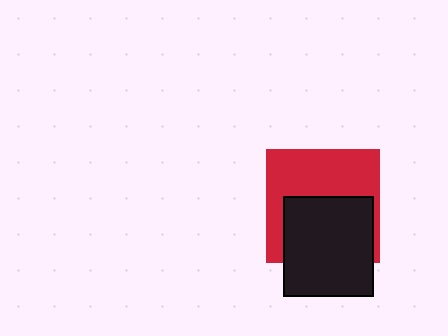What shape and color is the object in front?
The object in front is a black rectangle.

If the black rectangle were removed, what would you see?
You would see the complete red square.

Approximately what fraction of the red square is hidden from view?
Roughly 47% of the red square is hidden behind the black rectangle.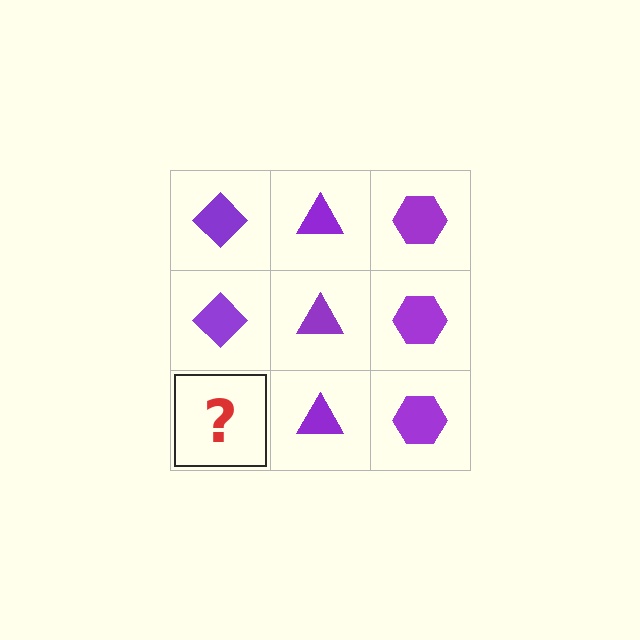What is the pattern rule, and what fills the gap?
The rule is that each column has a consistent shape. The gap should be filled with a purple diamond.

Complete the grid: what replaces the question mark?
The question mark should be replaced with a purple diamond.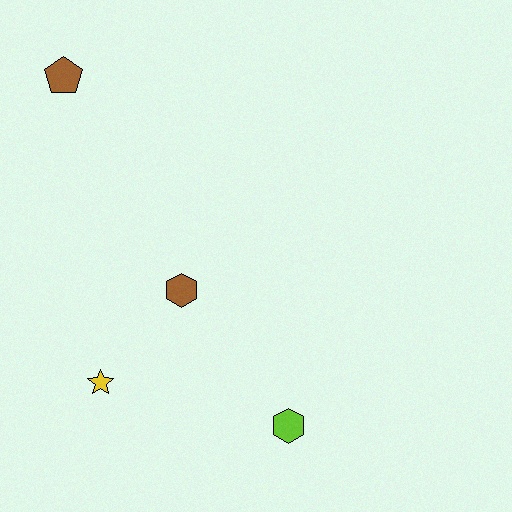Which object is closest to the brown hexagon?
The yellow star is closest to the brown hexagon.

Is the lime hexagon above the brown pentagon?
No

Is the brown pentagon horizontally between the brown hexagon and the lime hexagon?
No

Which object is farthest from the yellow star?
The brown pentagon is farthest from the yellow star.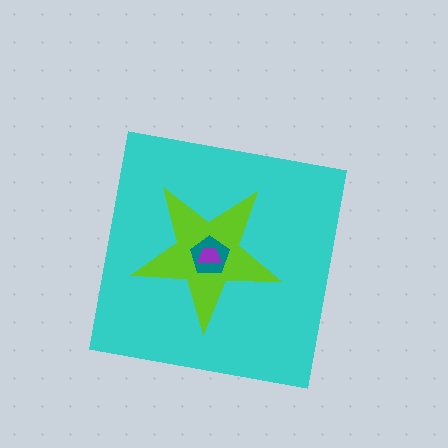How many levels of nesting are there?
4.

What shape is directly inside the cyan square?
The lime star.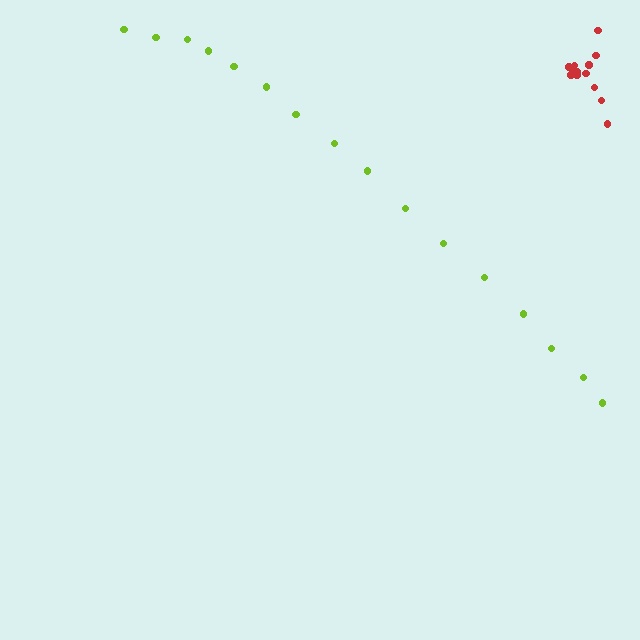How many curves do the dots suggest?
There are 2 distinct paths.